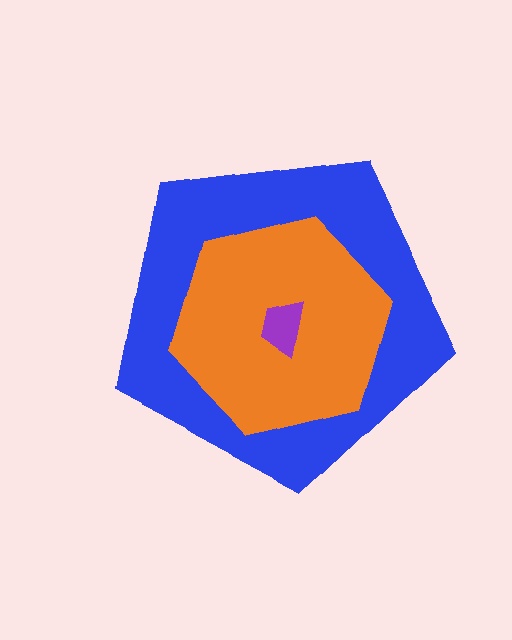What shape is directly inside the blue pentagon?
The orange hexagon.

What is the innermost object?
The purple trapezoid.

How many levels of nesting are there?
3.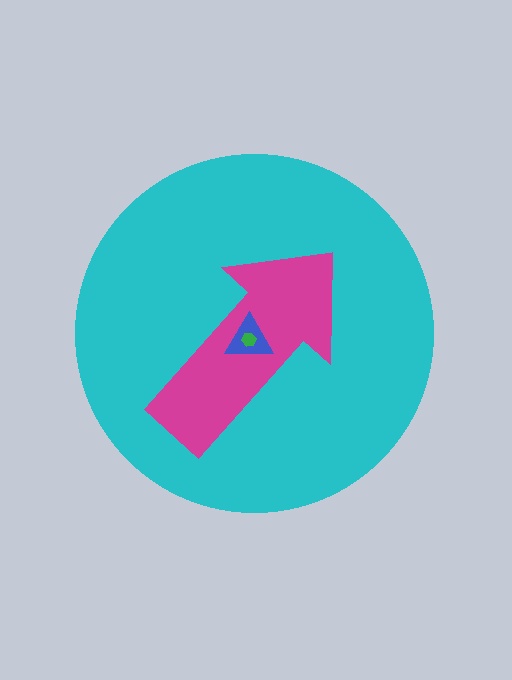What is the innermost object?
The green hexagon.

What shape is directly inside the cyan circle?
The magenta arrow.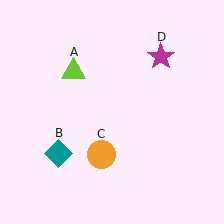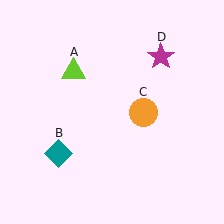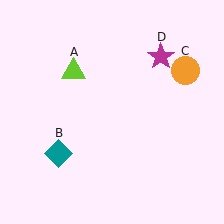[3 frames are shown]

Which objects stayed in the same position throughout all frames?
Lime triangle (object A) and teal diamond (object B) and magenta star (object D) remained stationary.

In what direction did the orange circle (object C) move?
The orange circle (object C) moved up and to the right.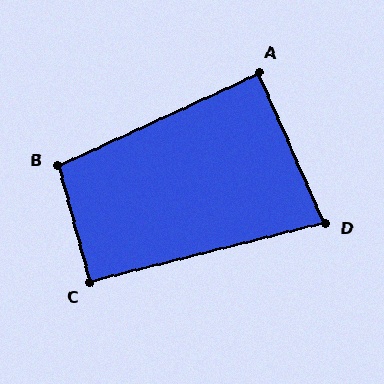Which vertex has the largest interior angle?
B, at approximately 100 degrees.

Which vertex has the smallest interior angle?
D, at approximately 80 degrees.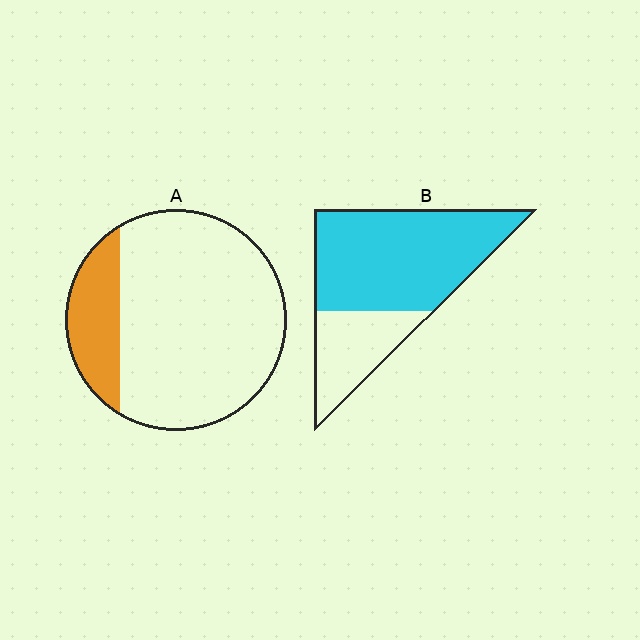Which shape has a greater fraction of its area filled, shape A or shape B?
Shape B.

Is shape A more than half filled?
No.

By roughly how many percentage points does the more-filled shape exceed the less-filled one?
By roughly 50 percentage points (B over A).